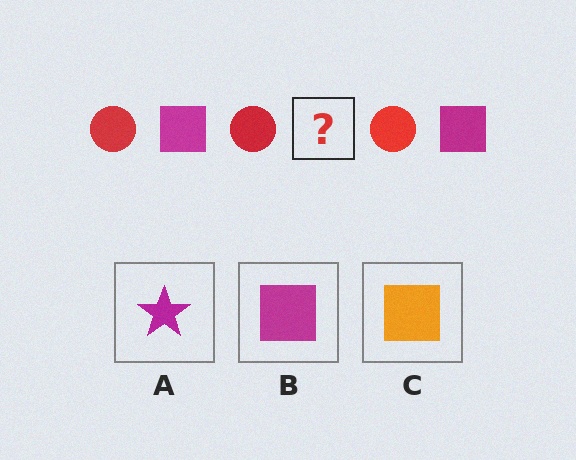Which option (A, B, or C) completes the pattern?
B.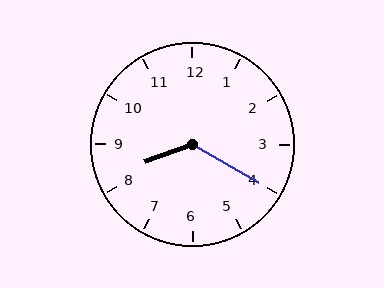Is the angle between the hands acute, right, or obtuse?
It is obtuse.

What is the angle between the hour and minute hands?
Approximately 130 degrees.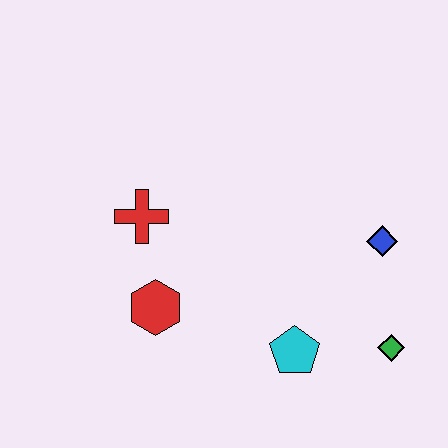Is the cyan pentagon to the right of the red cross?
Yes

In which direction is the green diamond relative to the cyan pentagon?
The green diamond is to the right of the cyan pentagon.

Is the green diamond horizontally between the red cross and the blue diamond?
No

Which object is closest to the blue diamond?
The green diamond is closest to the blue diamond.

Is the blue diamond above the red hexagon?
Yes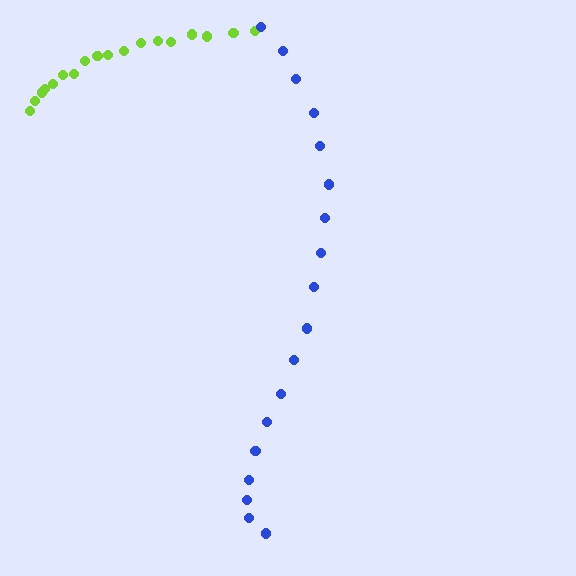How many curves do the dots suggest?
There are 2 distinct paths.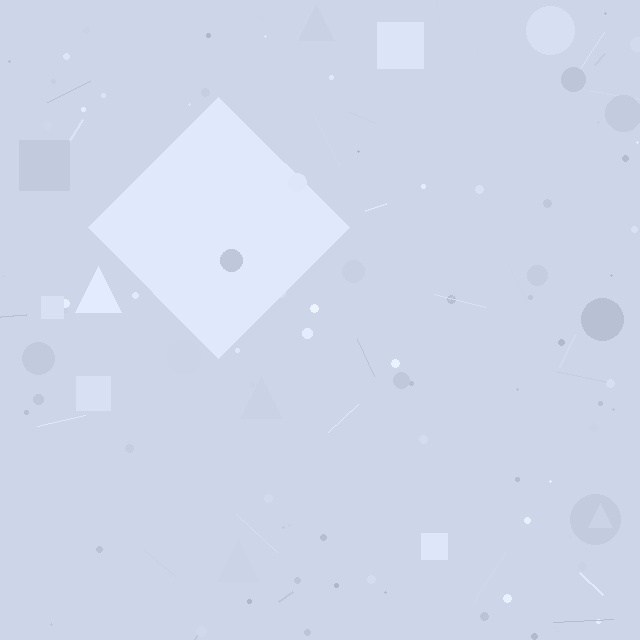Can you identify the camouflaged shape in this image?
The camouflaged shape is a diamond.